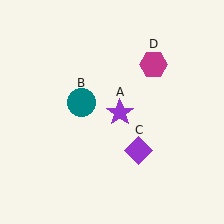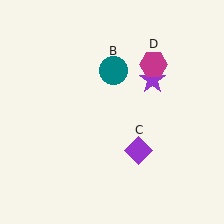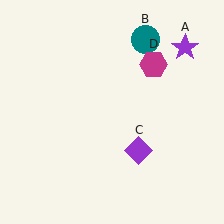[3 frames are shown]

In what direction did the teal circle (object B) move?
The teal circle (object B) moved up and to the right.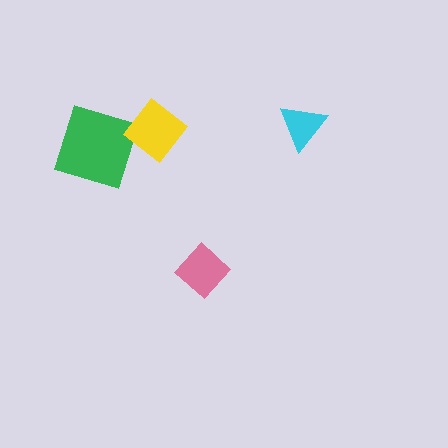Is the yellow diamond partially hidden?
No, no other shape covers it.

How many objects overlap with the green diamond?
1 object overlaps with the green diamond.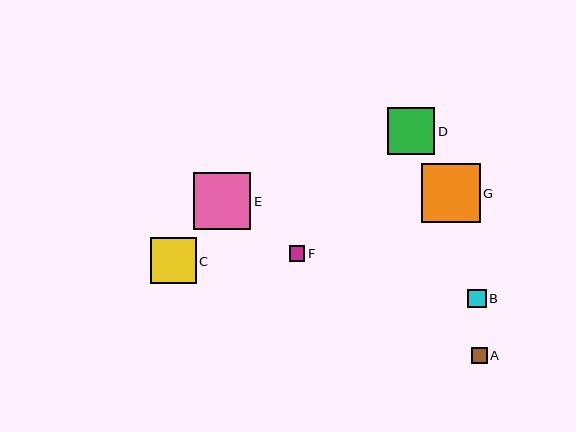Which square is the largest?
Square G is the largest with a size of approximately 58 pixels.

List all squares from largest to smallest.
From largest to smallest: G, E, D, C, B, A, F.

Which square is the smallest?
Square F is the smallest with a size of approximately 16 pixels.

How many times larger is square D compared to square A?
Square D is approximately 2.9 times the size of square A.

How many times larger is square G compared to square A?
Square G is approximately 3.5 times the size of square A.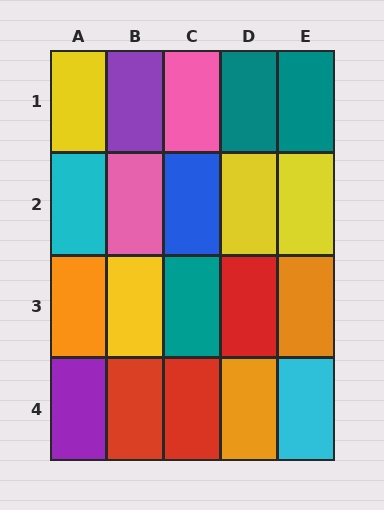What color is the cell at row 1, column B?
Purple.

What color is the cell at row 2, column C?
Blue.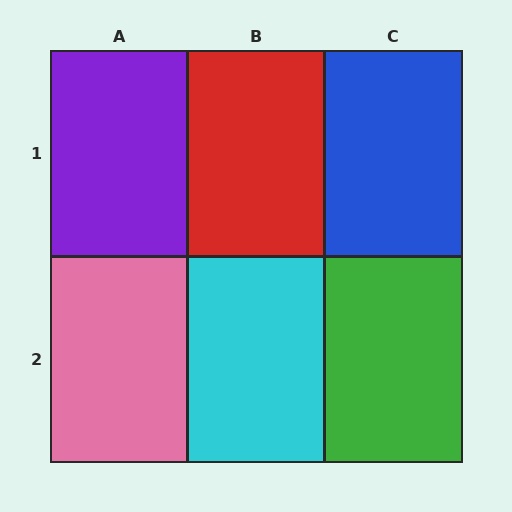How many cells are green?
1 cell is green.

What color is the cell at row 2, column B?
Cyan.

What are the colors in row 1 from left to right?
Purple, red, blue.